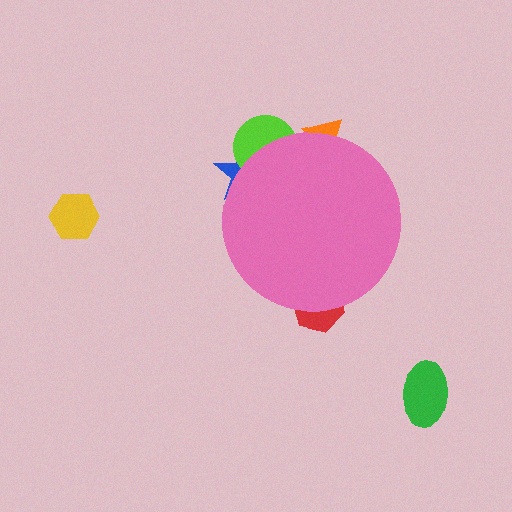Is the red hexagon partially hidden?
Yes, the red hexagon is partially hidden behind the pink circle.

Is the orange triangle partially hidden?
Yes, the orange triangle is partially hidden behind the pink circle.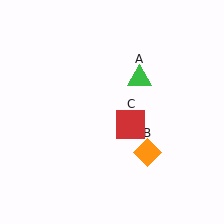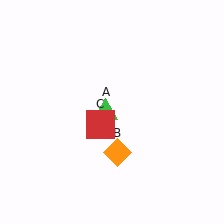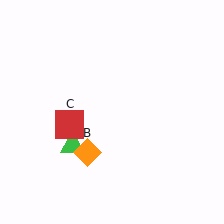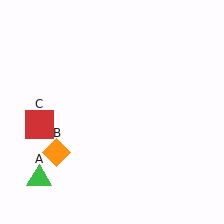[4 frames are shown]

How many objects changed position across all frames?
3 objects changed position: green triangle (object A), orange diamond (object B), red square (object C).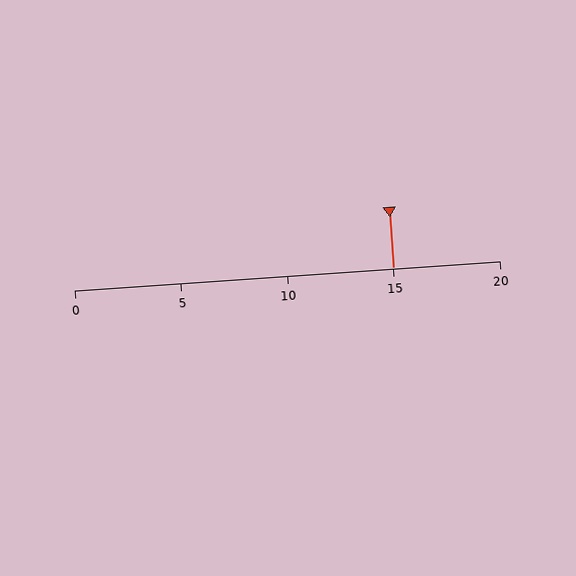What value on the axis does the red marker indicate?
The marker indicates approximately 15.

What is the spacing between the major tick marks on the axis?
The major ticks are spaced 5 apart.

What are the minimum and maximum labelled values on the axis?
The axis runs from 0 to 20.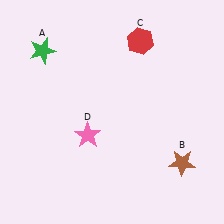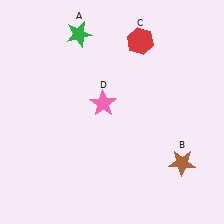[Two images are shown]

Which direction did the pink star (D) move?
The pink star (D) moved up.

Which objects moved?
The objects that moved are: the green star (A), the pink star (D).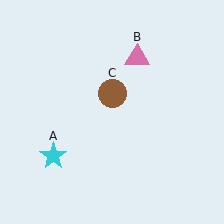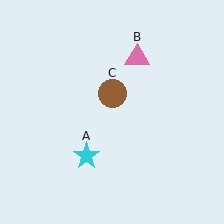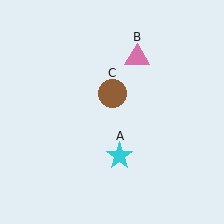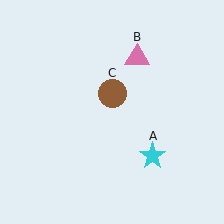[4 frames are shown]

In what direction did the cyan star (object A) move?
The cyan star (object A) moved right.